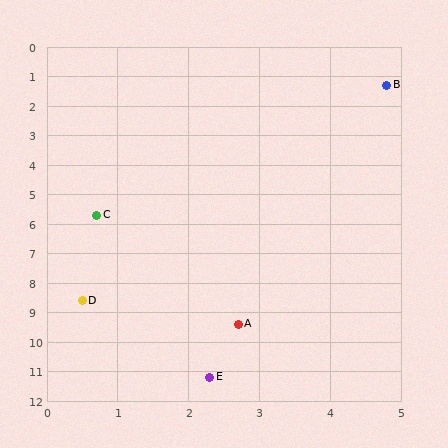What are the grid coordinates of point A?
Point A is at approximately (2.7, 9.4).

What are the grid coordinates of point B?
Point B is at approximately (4.8, 1.3).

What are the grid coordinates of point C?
Point C is at approximately (0.7, 5.7).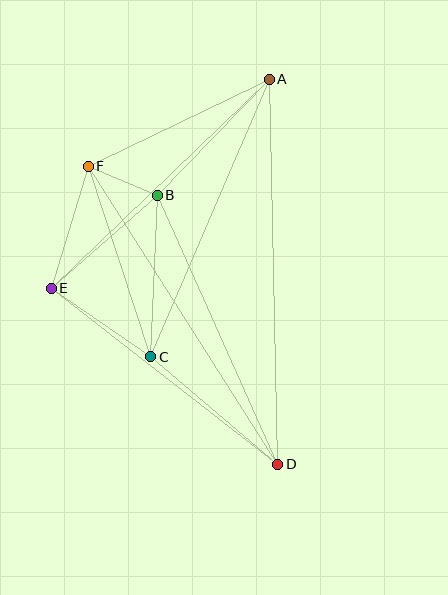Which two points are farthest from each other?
Points A and D are farthest from each other.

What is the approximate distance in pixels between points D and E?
The distance between D and E is approximately 287 pixels.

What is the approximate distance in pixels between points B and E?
The distance between B and E is approximately 141 pixels.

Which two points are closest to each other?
Points B and F are closest to each other.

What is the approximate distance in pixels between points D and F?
The distance between D and F is approximately 353 pixels.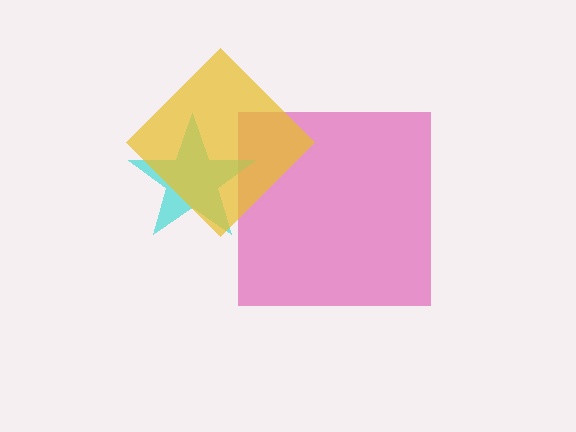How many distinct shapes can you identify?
There are 3 distinct shapes: a magenta square, a cyan star, a yellow diamond.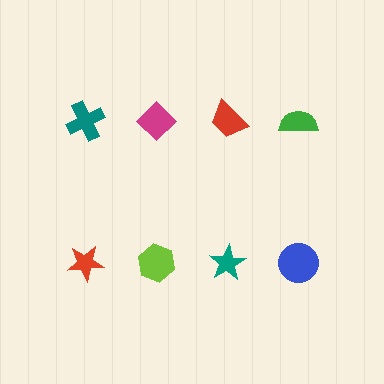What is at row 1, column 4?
A green semicircle.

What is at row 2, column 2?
A lime hexagon.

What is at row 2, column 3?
A teal star.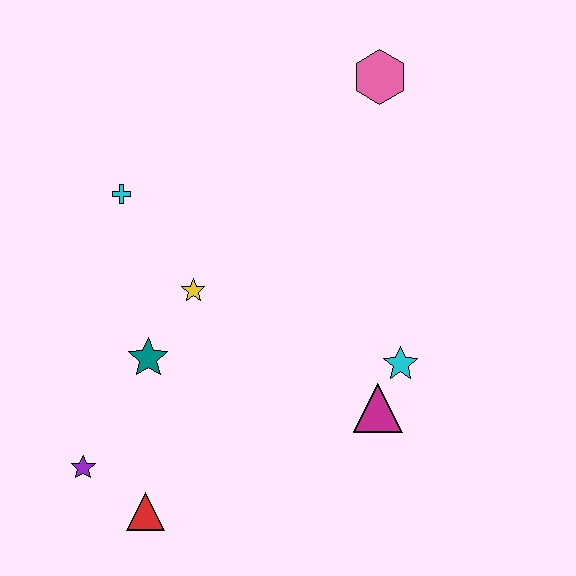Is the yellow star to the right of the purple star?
Yes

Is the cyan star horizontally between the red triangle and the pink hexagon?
No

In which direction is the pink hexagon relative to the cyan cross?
The pink hexagon is to the right of the cyan cross.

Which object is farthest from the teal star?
The pink hexagon is farthest from the teal star.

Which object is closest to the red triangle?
The purple star is closest to the red triangle.